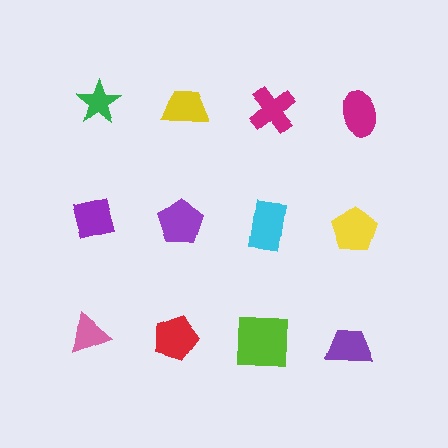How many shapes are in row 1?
4 shapes.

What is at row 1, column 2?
A yellow trapezoid.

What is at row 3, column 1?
A pink triangle.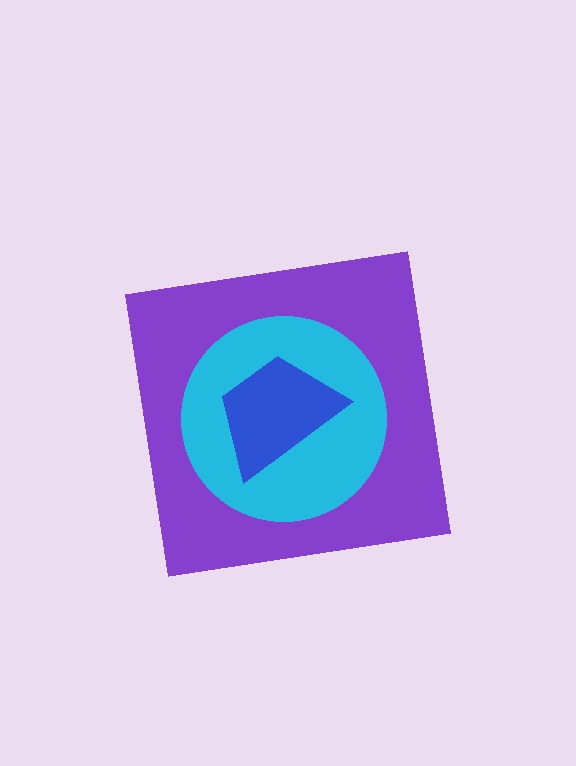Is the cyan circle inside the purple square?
Yes.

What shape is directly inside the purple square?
The cyan circle.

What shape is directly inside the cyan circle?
The blue trapezoid.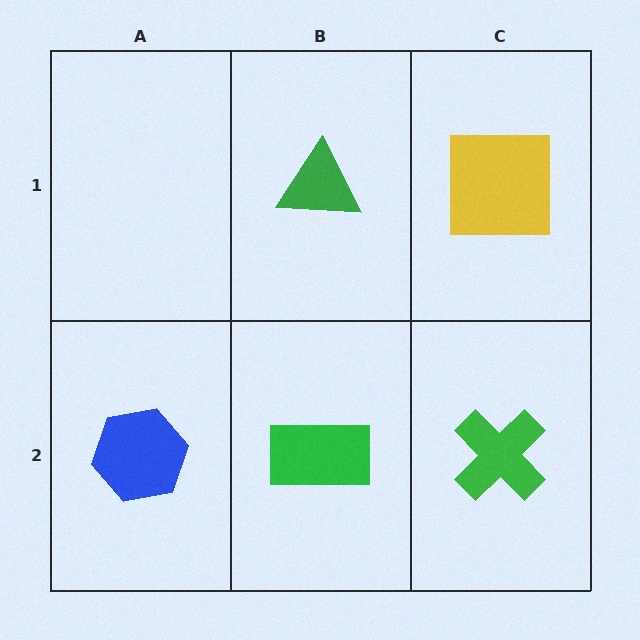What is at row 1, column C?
A yellow square.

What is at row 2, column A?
A blue hexagon.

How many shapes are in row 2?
3 shapes.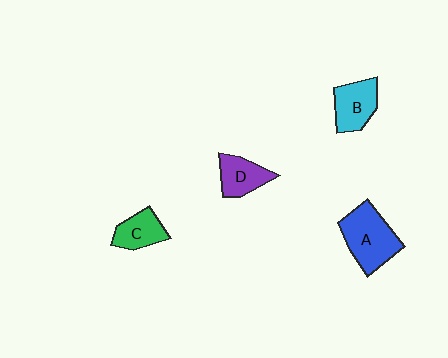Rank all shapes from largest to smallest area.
From largest to smallest: A (blue), B (cyan), D (purple), C (green).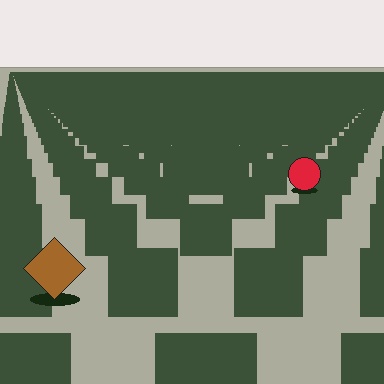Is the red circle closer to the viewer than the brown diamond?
No. The brown diamond is closer — you can tell from the texture gradient: the ground texture is coarser near it.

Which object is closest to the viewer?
The brown diamond is closest. The texture marks near it are larger and more spread out.